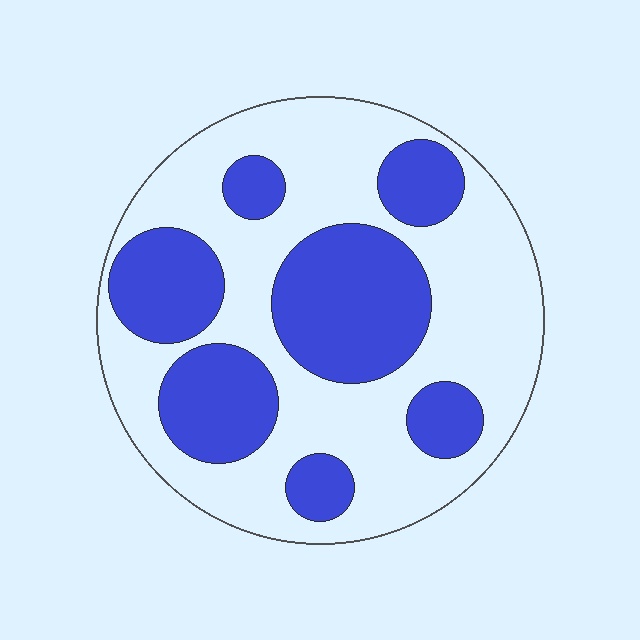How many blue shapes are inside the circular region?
7.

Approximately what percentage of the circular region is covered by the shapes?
Approximately 40%.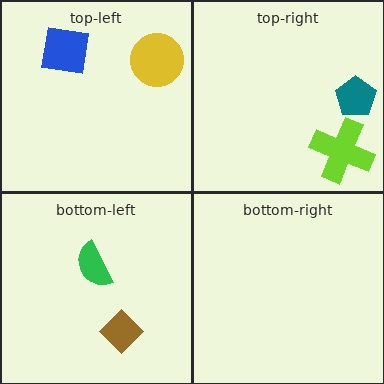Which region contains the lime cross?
The top-right region.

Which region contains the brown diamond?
The bottom-left region.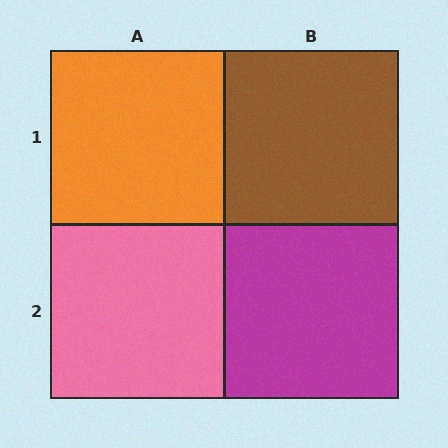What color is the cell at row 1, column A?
Orange.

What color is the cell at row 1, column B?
Brown.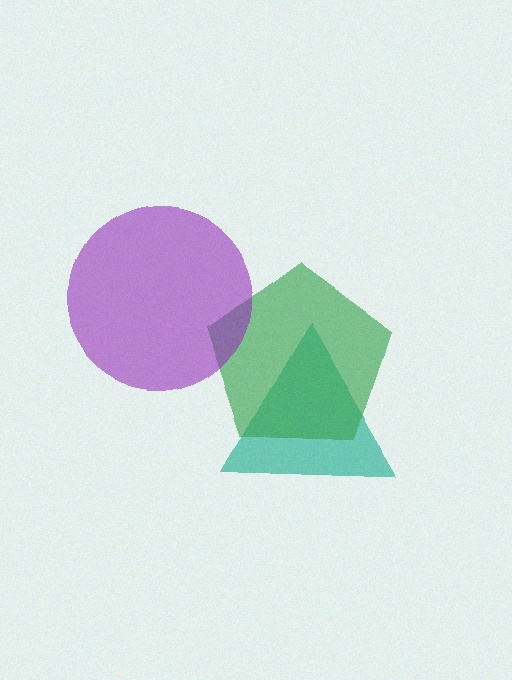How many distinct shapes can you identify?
There are 3 distinct shapes: a teal triangle, a green pentagon, a purple circle.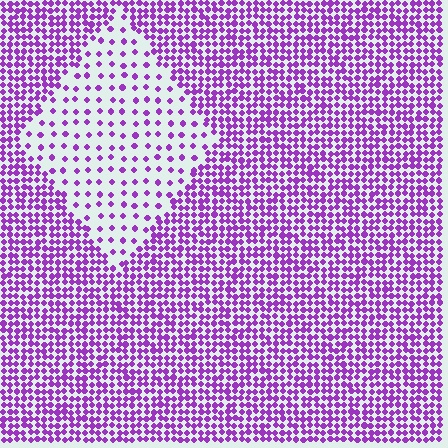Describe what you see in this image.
The image contains small purple elements arranged at two different densities. A diamond-shaped region is visible where the elements are less densely packed than the surrounding area.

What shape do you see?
I see a diamond.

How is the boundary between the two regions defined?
The boundary is defined by a change in element density (approximately 3.0x ratio). All elements are the same color, size, and shape.